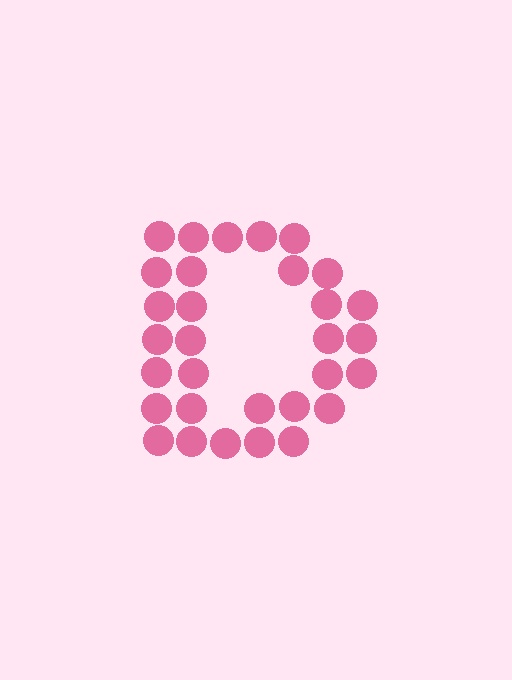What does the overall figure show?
The overall figure shows the letter D.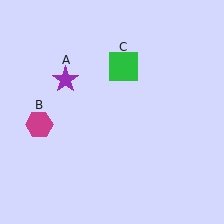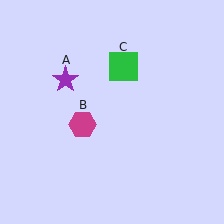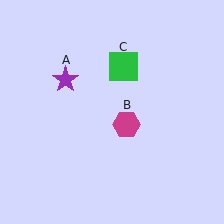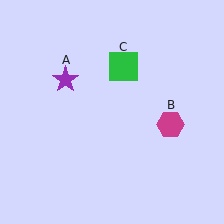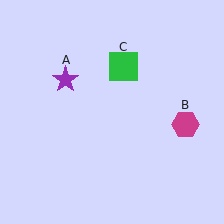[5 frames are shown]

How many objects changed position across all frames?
1 object changed position: magenta hexagon (object B).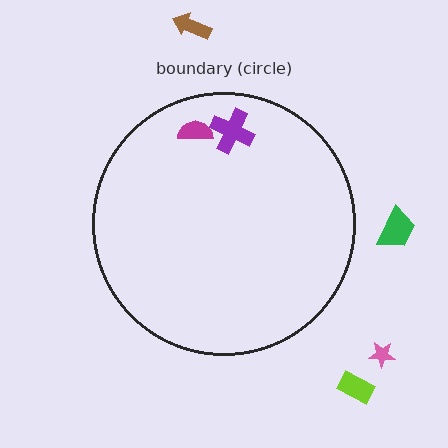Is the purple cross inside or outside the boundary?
Inside.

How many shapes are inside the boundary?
2 inside, 4 outside.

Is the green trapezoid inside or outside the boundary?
Outside.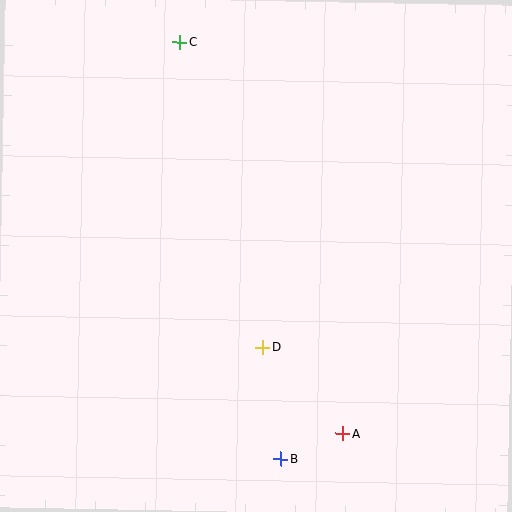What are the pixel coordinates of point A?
Point A is at (343, 433).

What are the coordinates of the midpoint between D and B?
The midpoint between D and B is at (272, 403).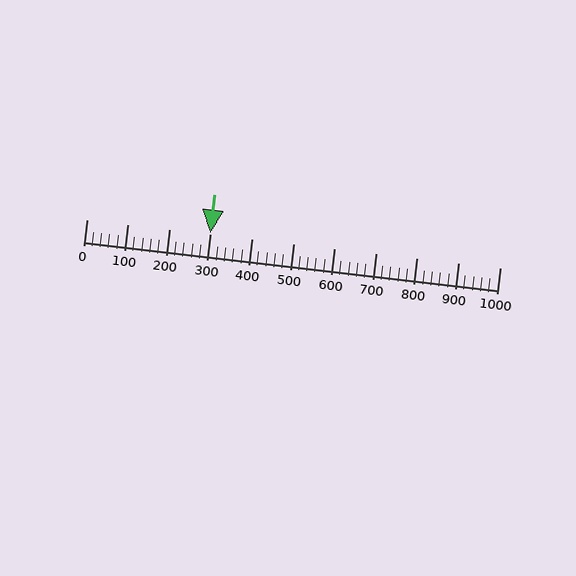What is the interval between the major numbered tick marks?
The major tick marks are spaced 100 units apart.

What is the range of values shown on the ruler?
The ruler shows values from 0 to 1000.